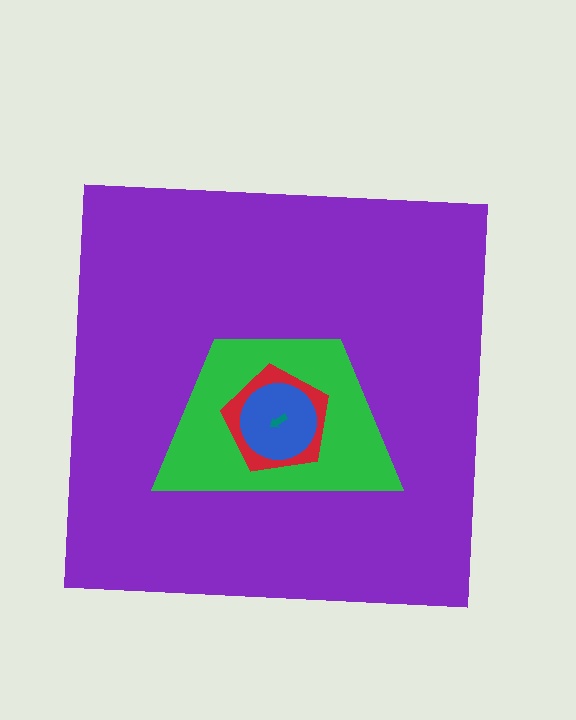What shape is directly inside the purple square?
The green trapezoid.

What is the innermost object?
The teal arrow.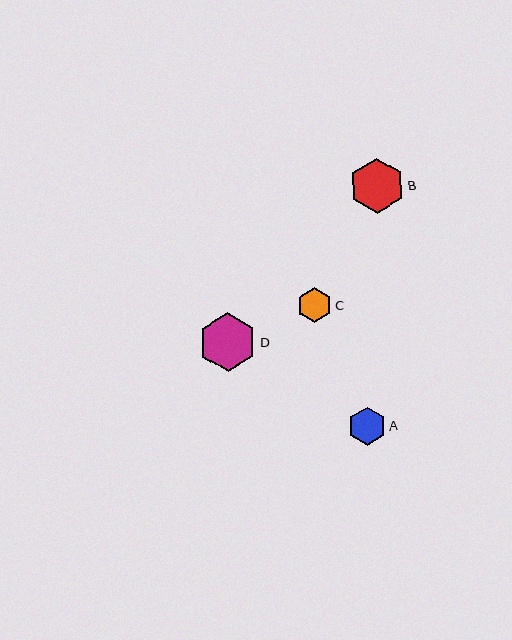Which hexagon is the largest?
Hexagon D is the largest with a size of approximately 58 pixels.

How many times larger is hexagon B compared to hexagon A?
Hexagon B is approximately 1.4 times the size of hexagon A.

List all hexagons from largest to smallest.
From largest to smallest: D, B, A, C.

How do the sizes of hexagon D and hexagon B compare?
Hexagon D and hexagon B are approximately the same size.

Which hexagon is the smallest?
Hexagon C is the smallest with a size of approximately 35 pixels.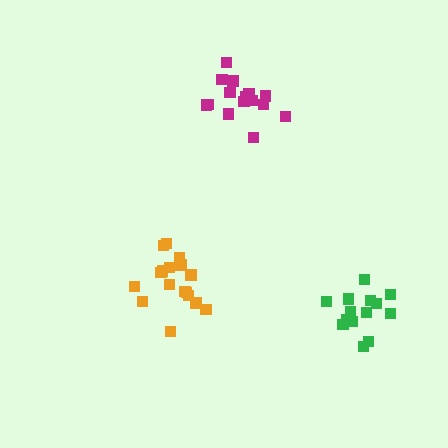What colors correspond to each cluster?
The clusters are colored: magenta, orange, green.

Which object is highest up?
The magenta cluster is topmost.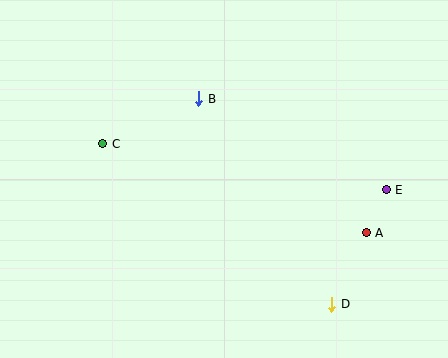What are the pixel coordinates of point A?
Point A is at (366, 233).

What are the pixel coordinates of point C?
Point C is at (103, 144).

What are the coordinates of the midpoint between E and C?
The midpoint between E and C is at (245, 167).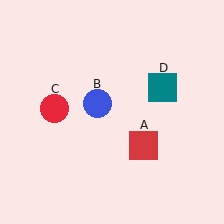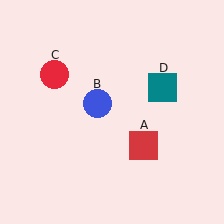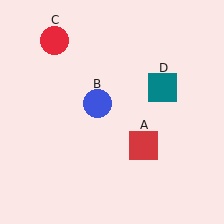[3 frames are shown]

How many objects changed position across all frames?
1 object changed position: red circle (object C).